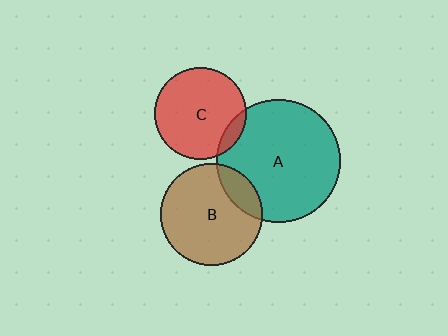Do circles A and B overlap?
Yes.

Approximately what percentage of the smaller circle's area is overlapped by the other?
Approximately 15%.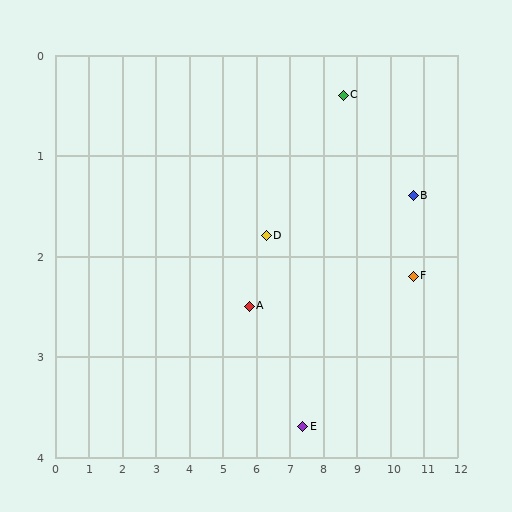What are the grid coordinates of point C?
Point C is at approximately (8.6, 0.4).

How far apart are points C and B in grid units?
Points C and B are about 2.3 grid units apart.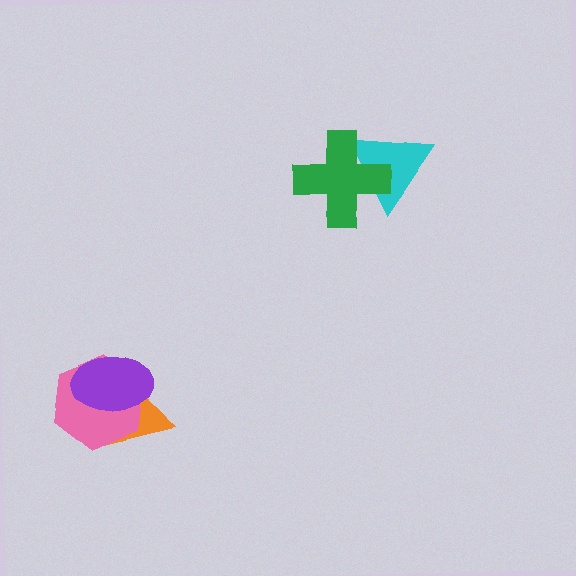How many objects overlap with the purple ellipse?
2 objects overlap with the purple ellipse.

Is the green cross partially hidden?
No, no other shape covers it.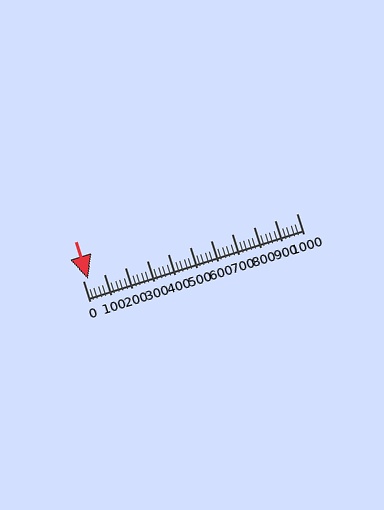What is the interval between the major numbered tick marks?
The major tick marks are spaced 100 units apart.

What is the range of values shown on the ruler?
The ruler shows values from 0 to 1000.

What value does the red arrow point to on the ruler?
The red arrow points to approximately 25.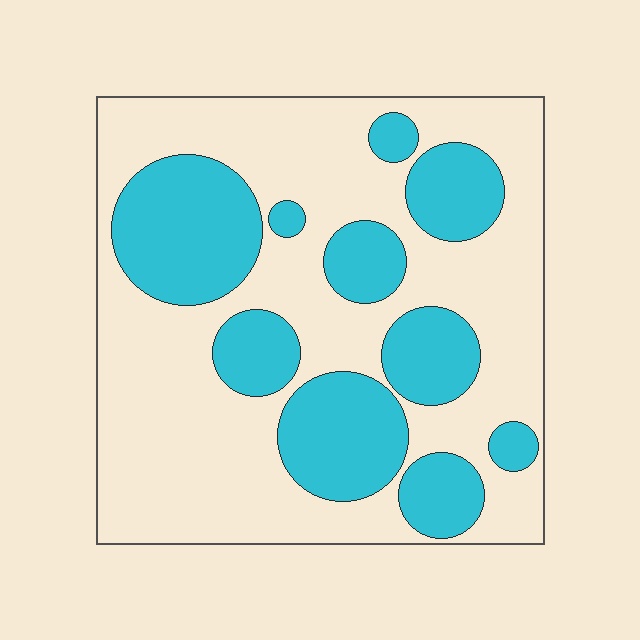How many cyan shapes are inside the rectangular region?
10.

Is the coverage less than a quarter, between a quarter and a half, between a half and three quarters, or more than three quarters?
Between a quarter and a half.